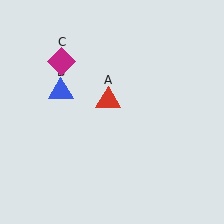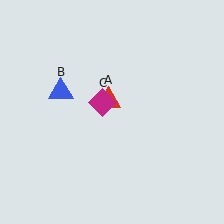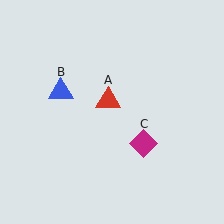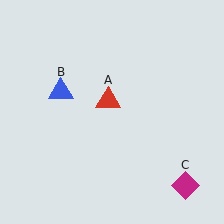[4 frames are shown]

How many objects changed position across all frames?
1 object changed position: magenta diamond (object C).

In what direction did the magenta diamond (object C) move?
The magenta diamond (object C) moved down and to the right.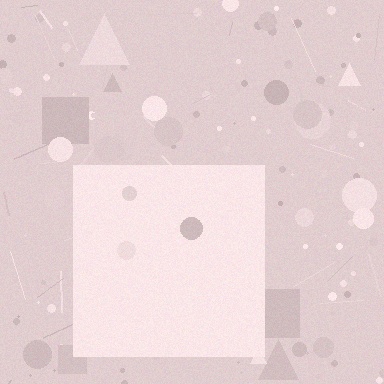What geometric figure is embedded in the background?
A square is embedded in the background.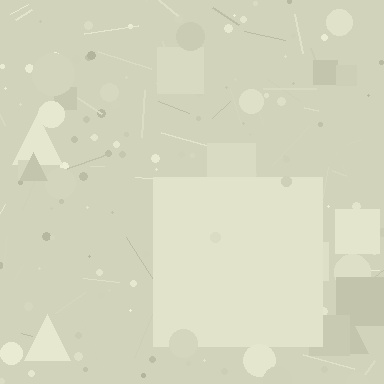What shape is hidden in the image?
A square is hidden in the image.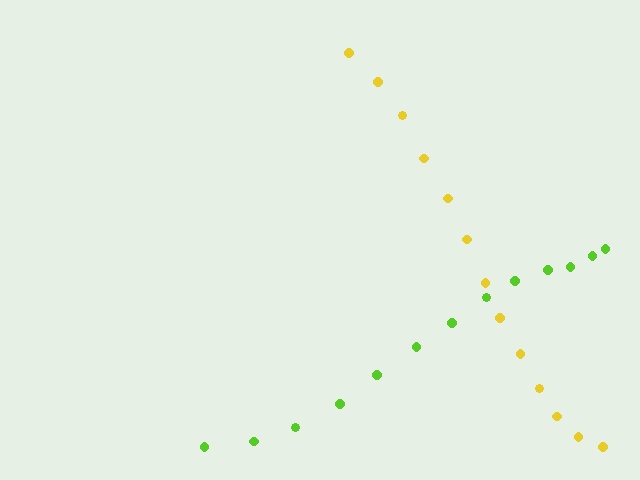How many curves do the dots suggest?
There are 2 distinct paths.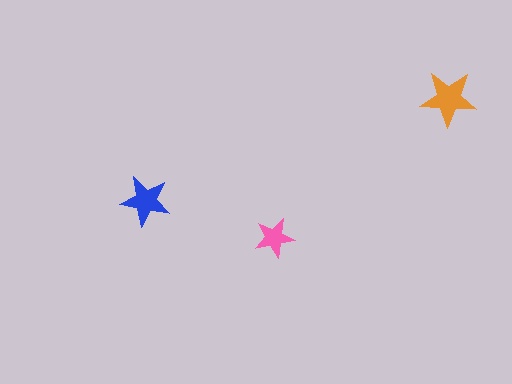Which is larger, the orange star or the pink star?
The orange one.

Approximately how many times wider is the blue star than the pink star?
About 1.5 times wider.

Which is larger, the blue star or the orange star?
The orange one.